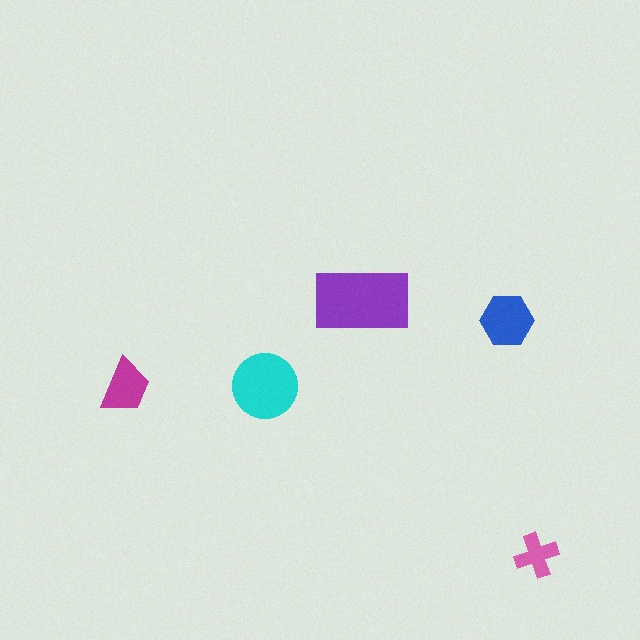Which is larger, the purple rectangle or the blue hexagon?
The purple rectangle.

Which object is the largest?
The purple rectangle.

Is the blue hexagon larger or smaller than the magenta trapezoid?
Larger.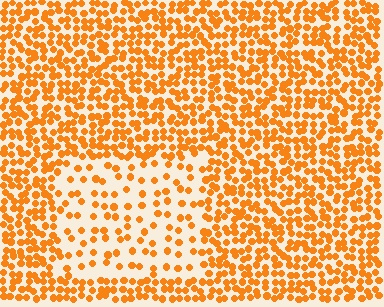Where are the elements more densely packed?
The elements are more densely packed outside the rectangle boundary.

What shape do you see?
I see a rectangle.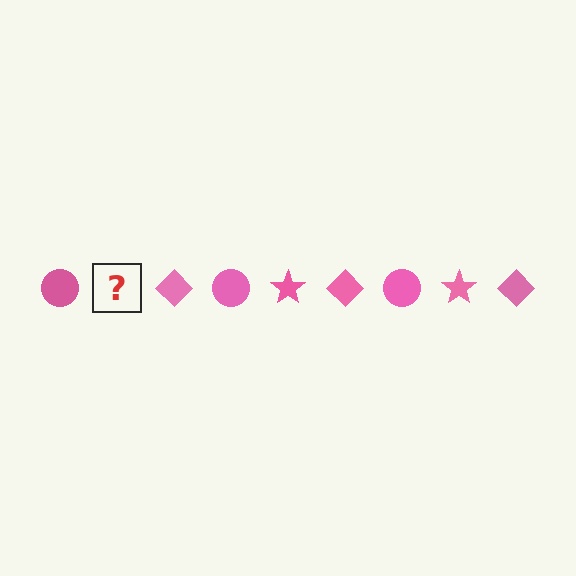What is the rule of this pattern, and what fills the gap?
The rule is that the pattern cycles through circle, star, diamond shapes in pink. The gap should be filled with a pink star.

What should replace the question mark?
The question mark should be replaced with a pink star.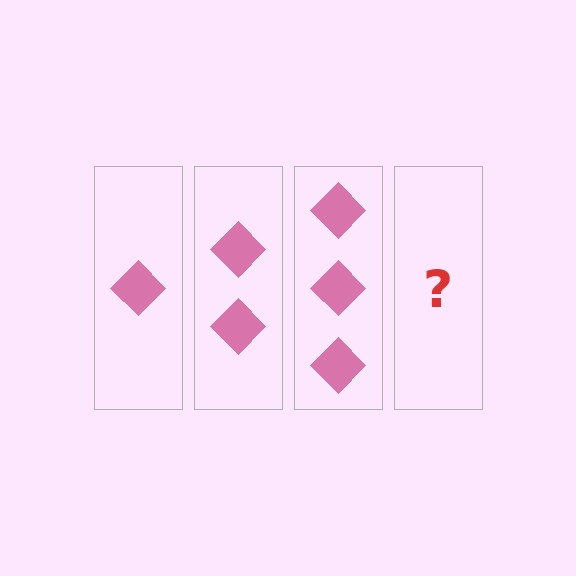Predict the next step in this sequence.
The next step is 4 diamonds.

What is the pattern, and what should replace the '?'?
The pattern is that each step adds one more diamond. The '?' should be 4 diamonds.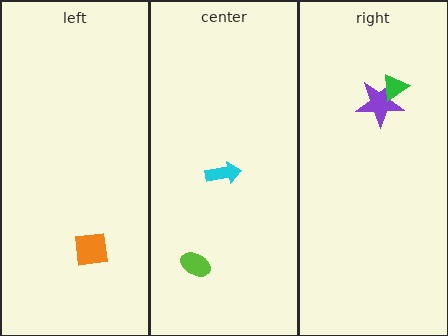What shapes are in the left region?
The orange square.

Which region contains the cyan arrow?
The center region.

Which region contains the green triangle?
The right region.